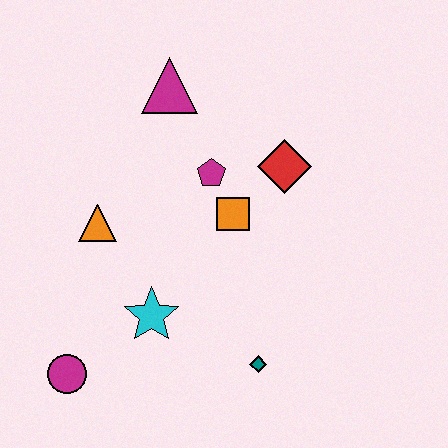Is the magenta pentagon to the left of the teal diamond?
Yes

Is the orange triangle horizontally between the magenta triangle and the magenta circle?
Yes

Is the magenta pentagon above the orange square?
Yes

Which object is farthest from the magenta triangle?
The magenta circle is farthest from the magenta triangle.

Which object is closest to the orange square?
The magenta pentagon is closest to the orange square.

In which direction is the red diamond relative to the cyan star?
The red diamond is above the cyan star.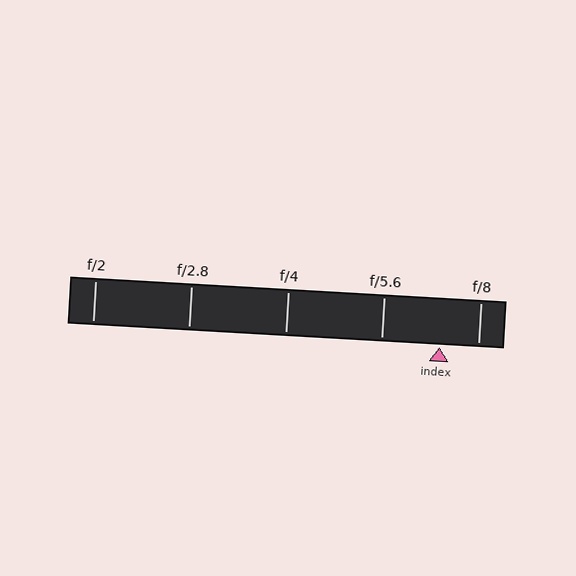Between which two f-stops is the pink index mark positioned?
The index mark is between f/5.6 and f/8.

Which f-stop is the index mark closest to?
The index mark is closest to f/8.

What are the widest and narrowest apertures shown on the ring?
The widest aperture shown is f/2 and the narrowest is f/8.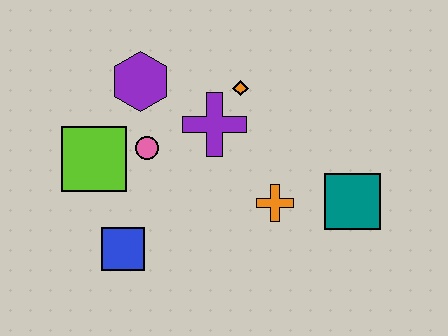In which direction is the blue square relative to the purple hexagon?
The blue square is below the purple hexagon.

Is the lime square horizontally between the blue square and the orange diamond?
No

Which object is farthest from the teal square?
The lime square is farthest from the teal square.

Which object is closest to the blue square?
The lime square is closest to the blue square.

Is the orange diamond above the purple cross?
Yes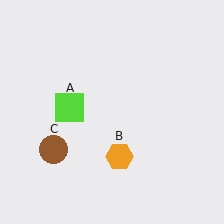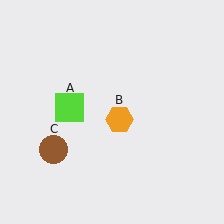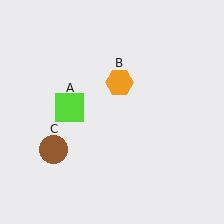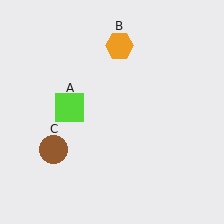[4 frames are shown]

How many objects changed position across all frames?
1 object changed position: orange hexagon (object B).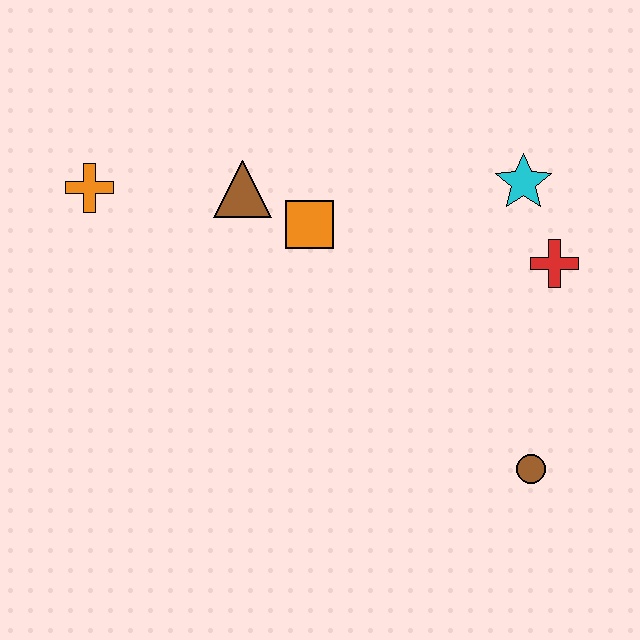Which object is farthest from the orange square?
The brown circle is farthest from the orange square.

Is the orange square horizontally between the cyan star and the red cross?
No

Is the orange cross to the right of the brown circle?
No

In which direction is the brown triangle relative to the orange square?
The brown triangle is to the left of the orange square.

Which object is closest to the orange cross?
The brown triangle is closest to the orange cross.